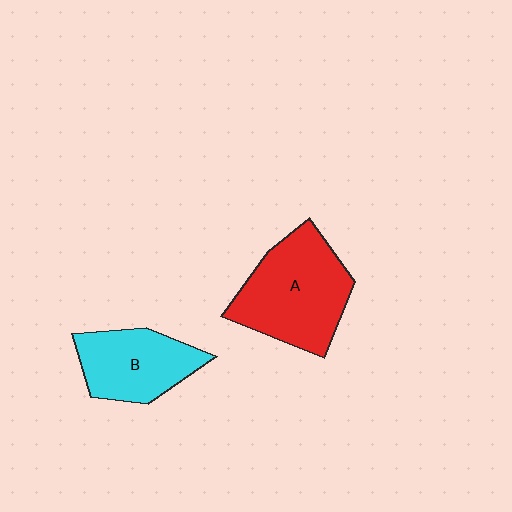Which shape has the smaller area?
Shape B (cyan).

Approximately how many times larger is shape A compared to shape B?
Approximately 1.4 times.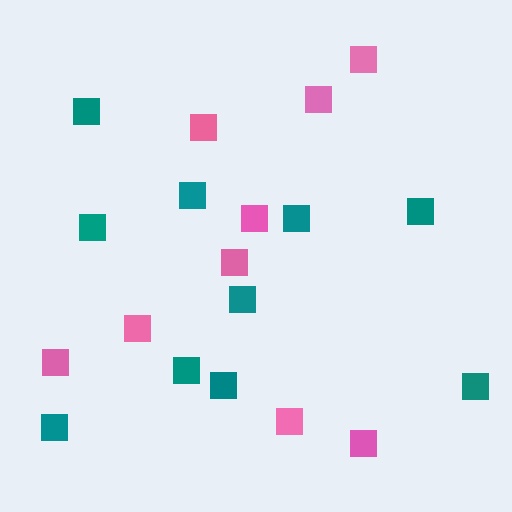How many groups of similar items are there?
There are 2 groups: one group of teal squares (10) and one group of pink squares (9).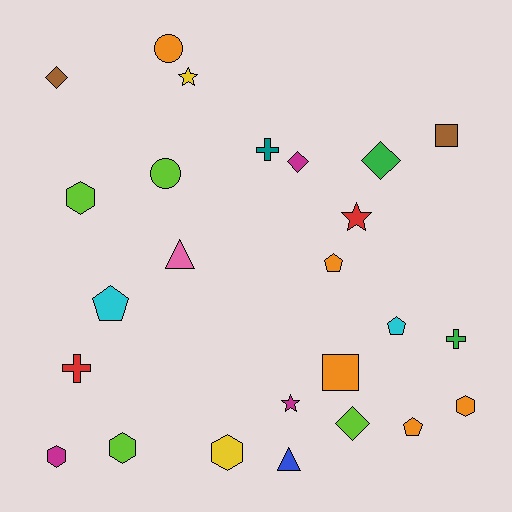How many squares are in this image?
There are 2 squares.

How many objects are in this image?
There are 25 objects.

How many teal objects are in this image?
There is 1 teal object.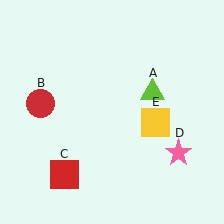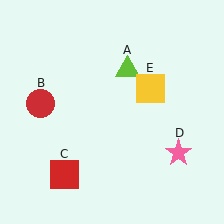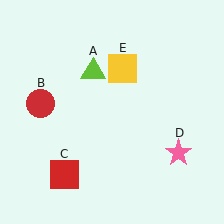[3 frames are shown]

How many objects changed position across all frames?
2 objects changed position: lime triangle (object A), yellow square (object E).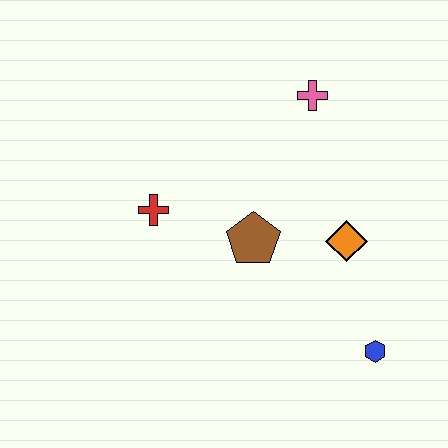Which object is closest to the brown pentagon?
The orange diamond is closest to the brown pentagon.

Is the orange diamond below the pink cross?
Yes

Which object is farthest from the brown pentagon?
The blue hexagon is farthest from the brown pentagon.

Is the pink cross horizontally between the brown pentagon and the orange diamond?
Yes